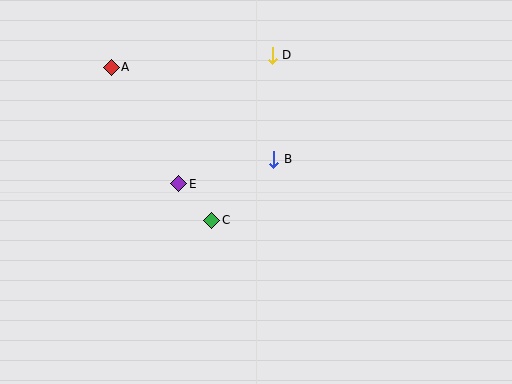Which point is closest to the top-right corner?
Point D is closest to the top-right corner.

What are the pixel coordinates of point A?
Point A is at (111, 67).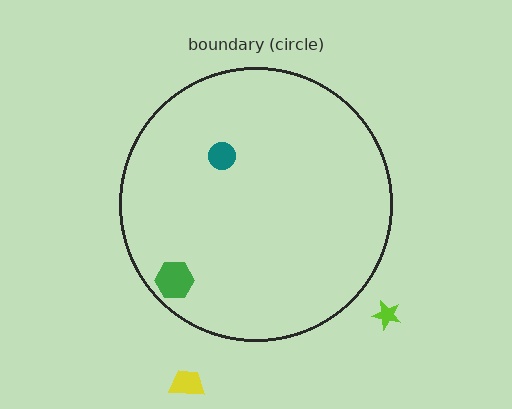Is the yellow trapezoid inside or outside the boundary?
Outside.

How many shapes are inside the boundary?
2 inside, 2 outside.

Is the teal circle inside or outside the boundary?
Inside.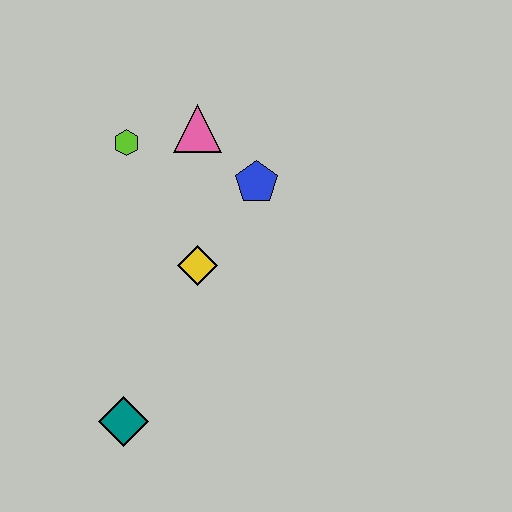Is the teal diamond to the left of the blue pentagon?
Yes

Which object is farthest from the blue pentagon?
The teal diamond is farthest from the blue pentagon.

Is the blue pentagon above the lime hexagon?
No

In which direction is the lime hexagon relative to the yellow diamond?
The lime hexagon is above the yellow diamond.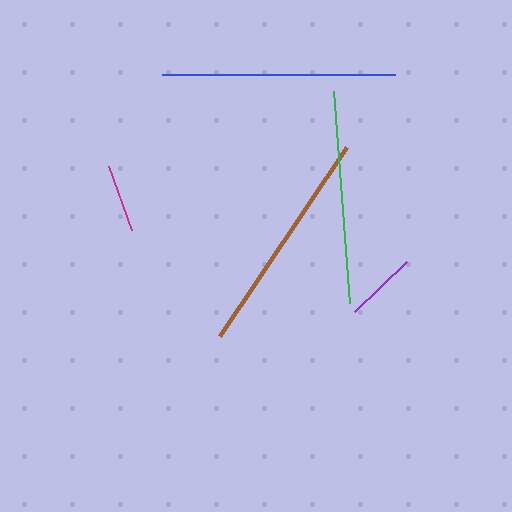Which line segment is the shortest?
The magenta line is the shortest at approximately 67 pixels.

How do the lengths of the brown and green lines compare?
The brown and green lines are approximately the same length.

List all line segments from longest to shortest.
From longest to shortest: blue, brown, green, purple, magenta.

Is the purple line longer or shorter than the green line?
The green line is longer than the purple line.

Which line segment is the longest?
The blue line is the longest at approximately 233 pixels.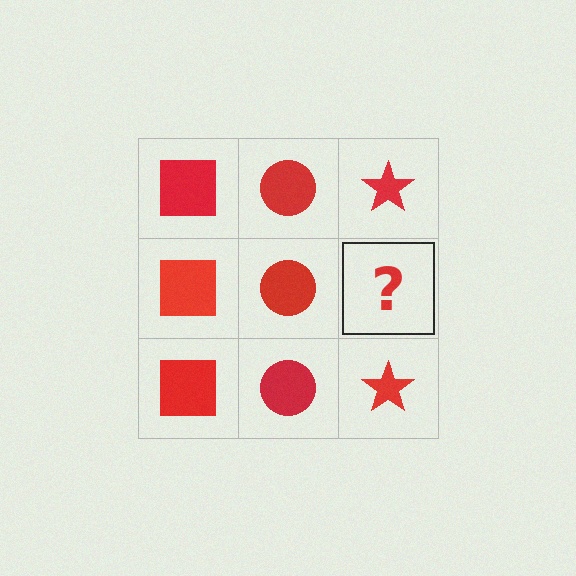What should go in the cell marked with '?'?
The missing cell should contain a red star.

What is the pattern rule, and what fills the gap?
The rule is that each column has a consistent shape. The gap should be filled with a red star.